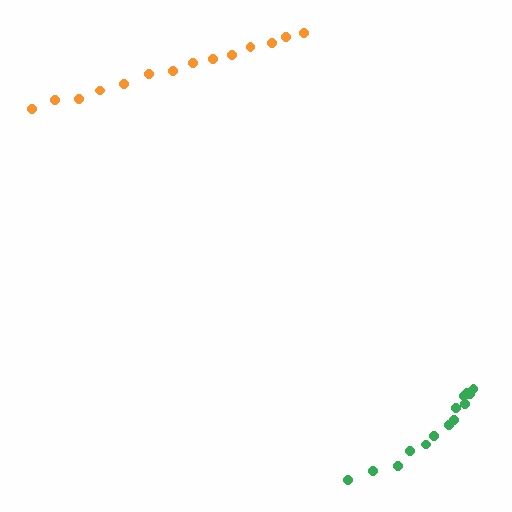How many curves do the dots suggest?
There are 2 distinct paths.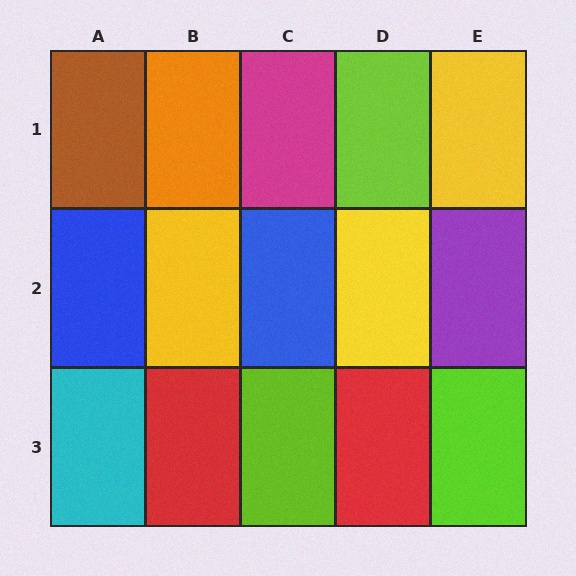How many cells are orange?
1 cell is orange.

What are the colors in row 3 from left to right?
Cyan, red, lime, red, lime.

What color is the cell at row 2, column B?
Yellow.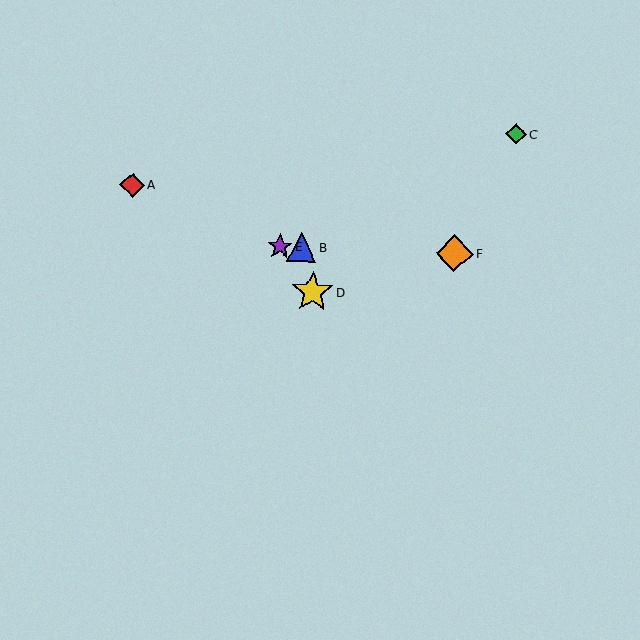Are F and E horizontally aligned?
Yes, both are at y≈253.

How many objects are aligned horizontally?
3 objects (B, E, F) are aligned horizontally.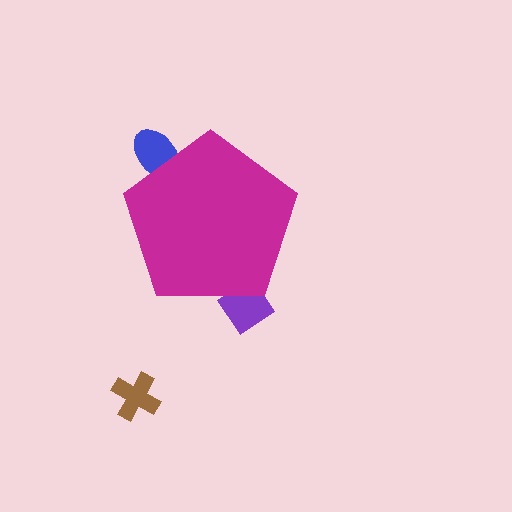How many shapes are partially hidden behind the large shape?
2 shapes are partially hidden.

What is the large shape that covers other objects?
A magenta pentagon.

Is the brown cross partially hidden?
No, the brown cross is fully visible.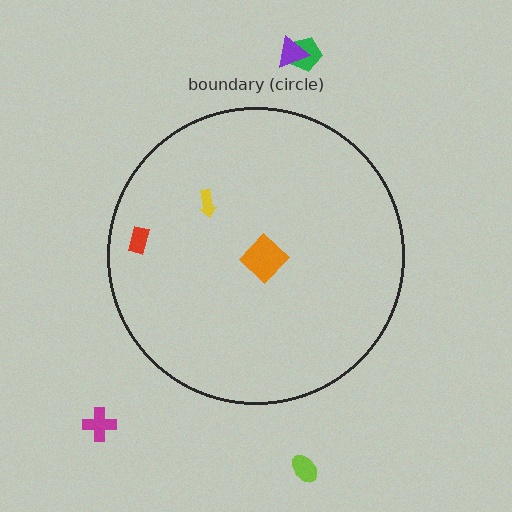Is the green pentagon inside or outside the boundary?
Outside.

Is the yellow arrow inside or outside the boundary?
Inside.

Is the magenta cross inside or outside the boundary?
Outside.